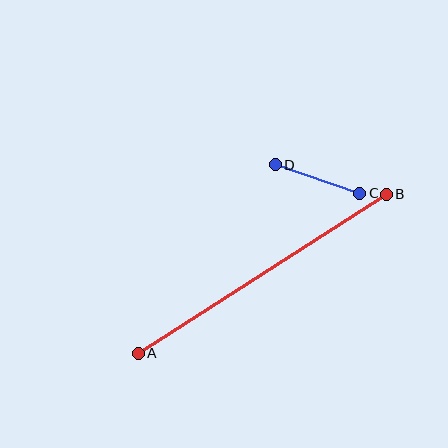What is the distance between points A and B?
The distance is approximately 295 pixels.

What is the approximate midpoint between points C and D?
The midpoint is at approximately (317, 179) pixels.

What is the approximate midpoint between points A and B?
The midpoint is at approximately (262, 274) pixels.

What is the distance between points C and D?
The distance is approximately 90 pixels.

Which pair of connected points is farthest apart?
Points A and B are farthest apart.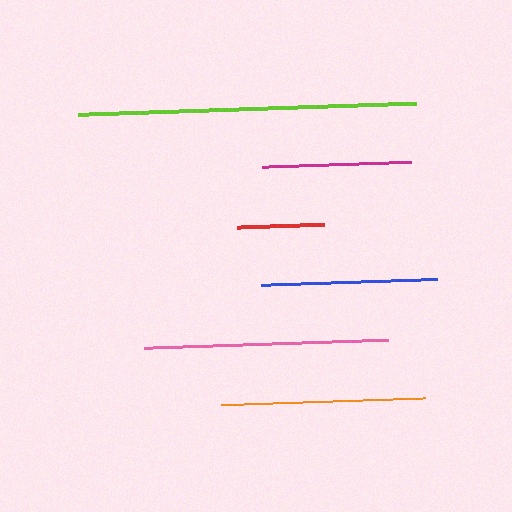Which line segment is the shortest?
The red line is the shortest at approximately 88 pixels.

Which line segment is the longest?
The lime line is the longest at approximately 338 pixels.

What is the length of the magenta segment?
The magenta segment is approximately 149 pixels long.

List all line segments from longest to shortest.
From longest to shortest: lime, pink, orange, blue, magenta, red.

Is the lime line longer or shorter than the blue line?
The lime line is longer than the blue line.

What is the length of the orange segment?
The orange segment is approximately 204 pixels long.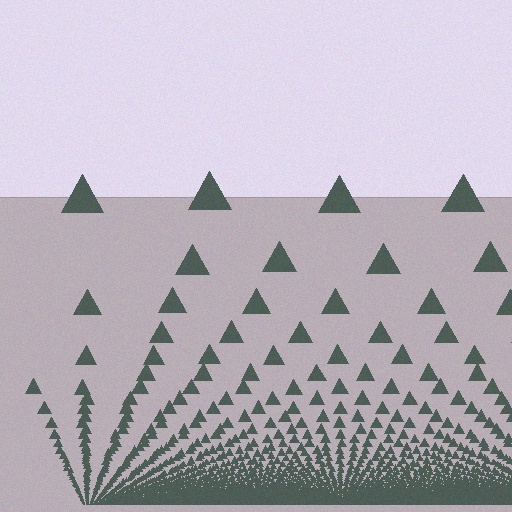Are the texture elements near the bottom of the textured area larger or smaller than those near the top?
Smaller. The gradient is inverted — elements near the bottom are smaller and denser.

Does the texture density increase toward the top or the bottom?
Density increases toward the bottom.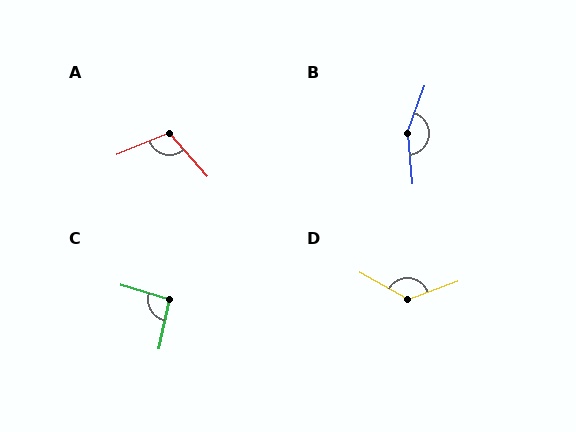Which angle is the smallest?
C, at approximately 95 degrees.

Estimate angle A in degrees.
Approximately 109 degrees.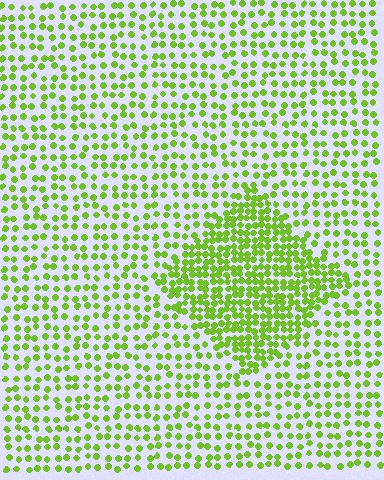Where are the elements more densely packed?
The elements are more densely packed inside the diamond boundary.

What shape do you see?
I see a diamond.